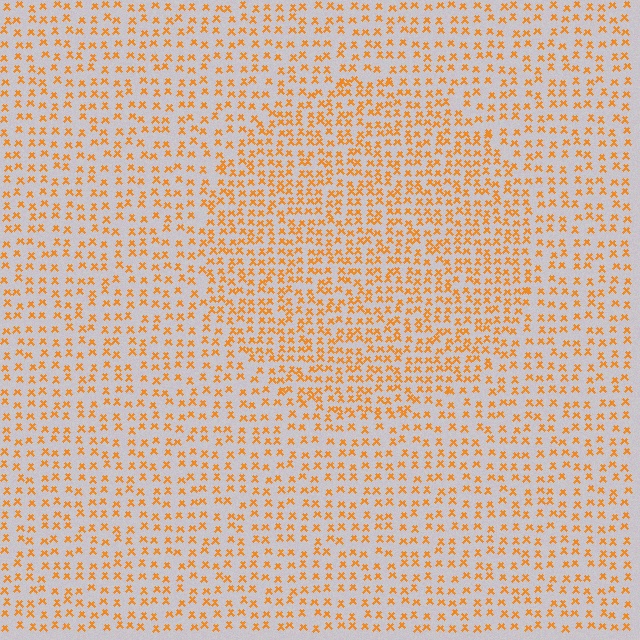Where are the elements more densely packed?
The elements are more densely packed inside the circle boundary.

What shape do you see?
I see a circle.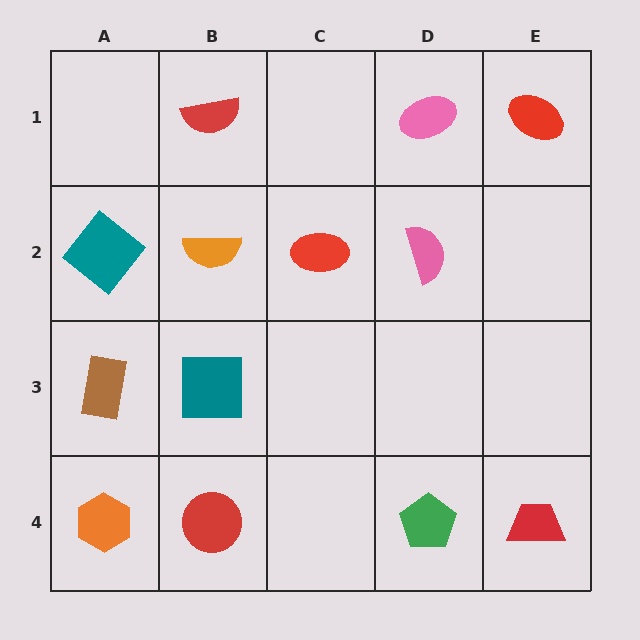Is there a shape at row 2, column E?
No, that cell is empty.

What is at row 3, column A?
A brown rectangle.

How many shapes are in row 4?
4 shapes.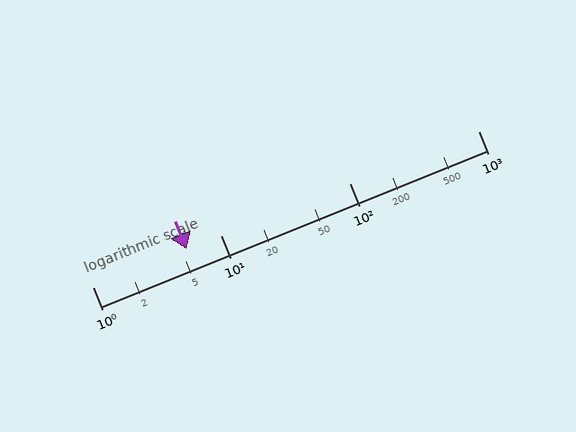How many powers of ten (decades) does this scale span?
The scale spans 3 decades, from 1 to 1000.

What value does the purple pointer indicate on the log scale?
The pointer indicates approximately 5.4.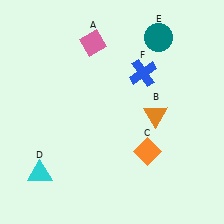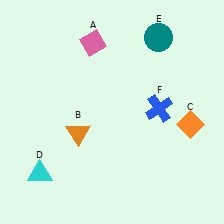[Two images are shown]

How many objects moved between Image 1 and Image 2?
3 objects moved between the two images.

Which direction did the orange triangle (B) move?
The orange triangle (B) moved left.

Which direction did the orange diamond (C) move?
The orange diamond (C) moved right.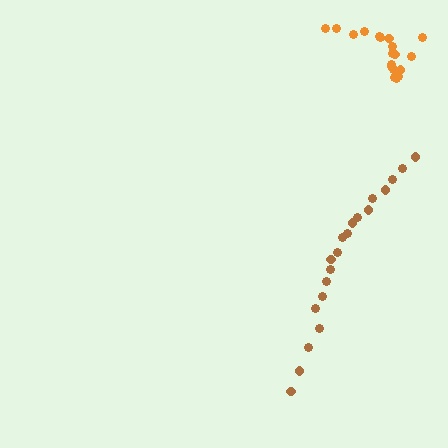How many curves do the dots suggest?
There are 2 distinct paths.